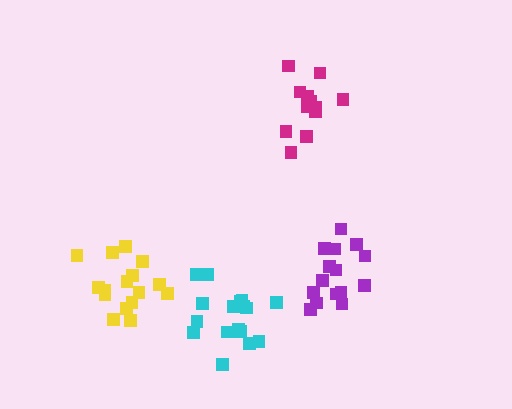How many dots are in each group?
Group 1: 13 dots, Group 2: 17 dots, Group 3: 15 dots, Group 4: 16 dots (61 total).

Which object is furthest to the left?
The yellow cluster is leftmost.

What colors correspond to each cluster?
The clusters are colored: magenta, cyan, purple, yellow.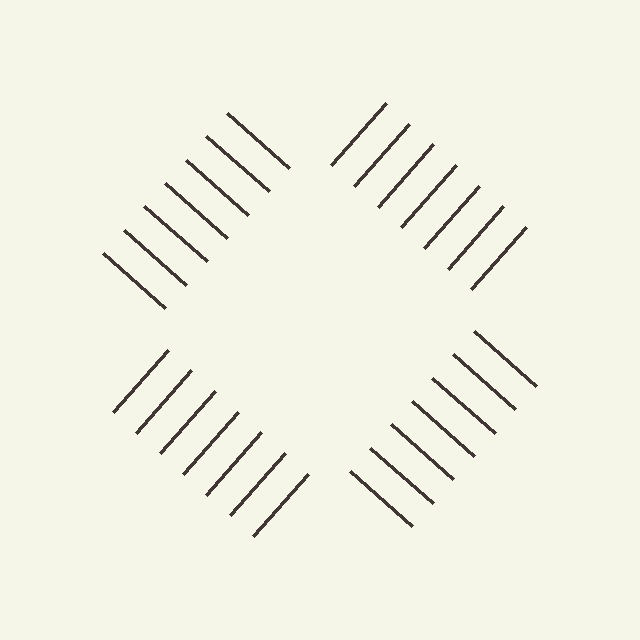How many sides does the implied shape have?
4 sides — the line-ends trace a square.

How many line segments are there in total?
28 — 7 along each of the 4 edges.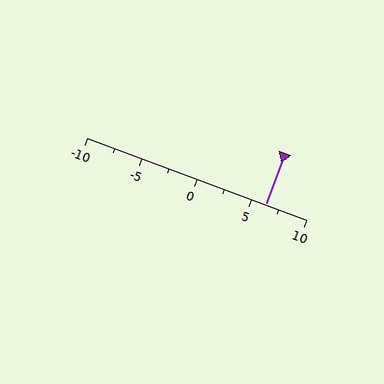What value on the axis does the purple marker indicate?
The marker indicates approximately 6.2.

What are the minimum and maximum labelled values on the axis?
The axis runs from -10 to 10.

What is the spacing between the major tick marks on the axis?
The major ticks are spaced 5 apart.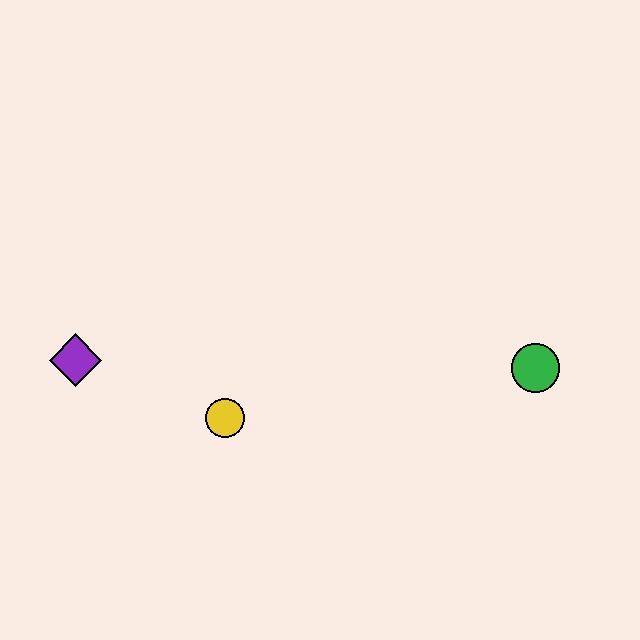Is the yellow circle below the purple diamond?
Yes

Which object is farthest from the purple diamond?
The green circle is farthest from the purple diamond.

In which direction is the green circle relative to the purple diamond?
The green circle is to the right of the purple diamond.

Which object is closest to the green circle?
The yellow circle is closest to the green circle.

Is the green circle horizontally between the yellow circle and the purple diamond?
No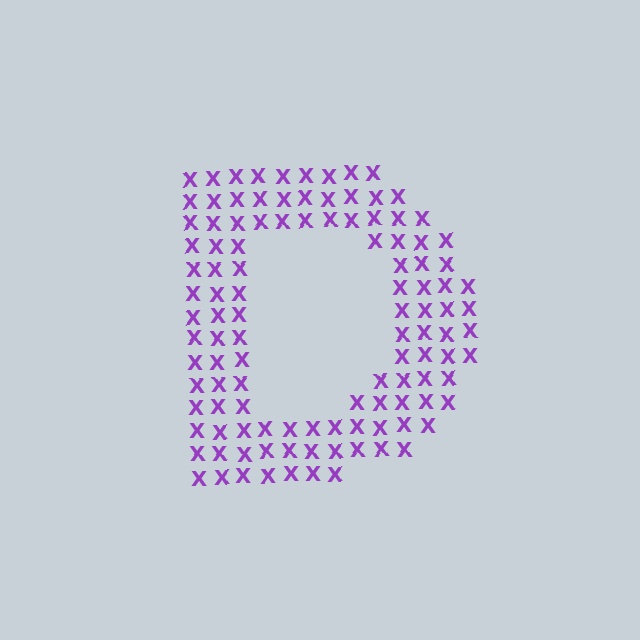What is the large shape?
The large shape is the letter D.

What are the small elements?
The small elements are letter X's.